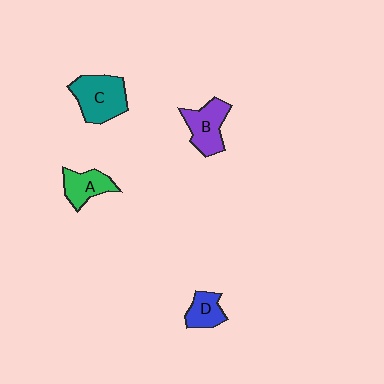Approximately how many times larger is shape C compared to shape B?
Approximately 1.2 times.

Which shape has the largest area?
Shape C (teal).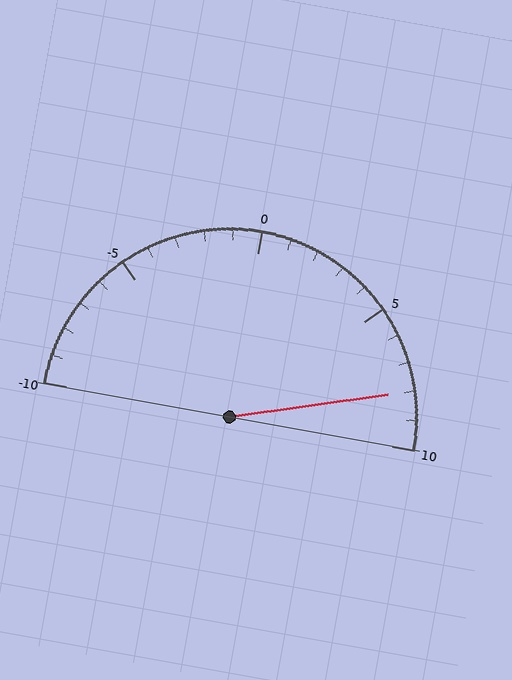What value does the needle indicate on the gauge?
The needle indicates approximately 8.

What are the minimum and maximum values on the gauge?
The gauge ranges from -10 to 10.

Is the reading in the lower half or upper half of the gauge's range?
The reading is in the upper half of the range (-10 to 10).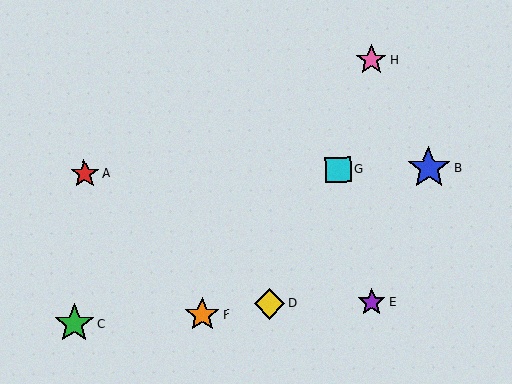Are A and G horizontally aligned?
Yes, both are at y≈174.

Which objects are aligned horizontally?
Objects A, B, G are aligned horizontally.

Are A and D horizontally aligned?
No, A is at y≈174 and D is at y≈304.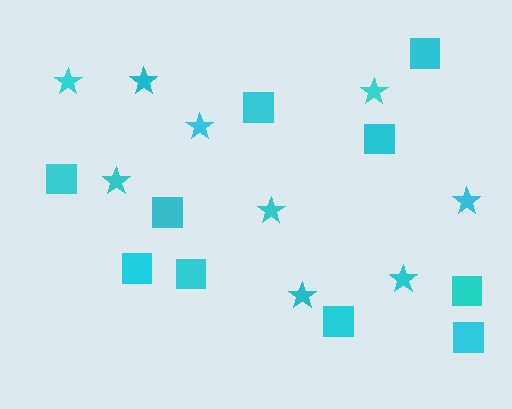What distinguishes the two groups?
There are 2 groups: one group of stars (9) and one group of squares (10).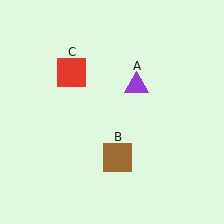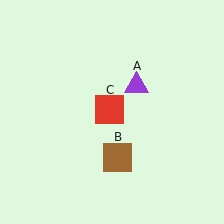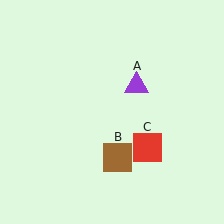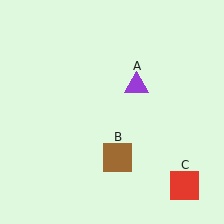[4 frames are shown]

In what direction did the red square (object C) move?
The red square (object C) moved down and to the right.